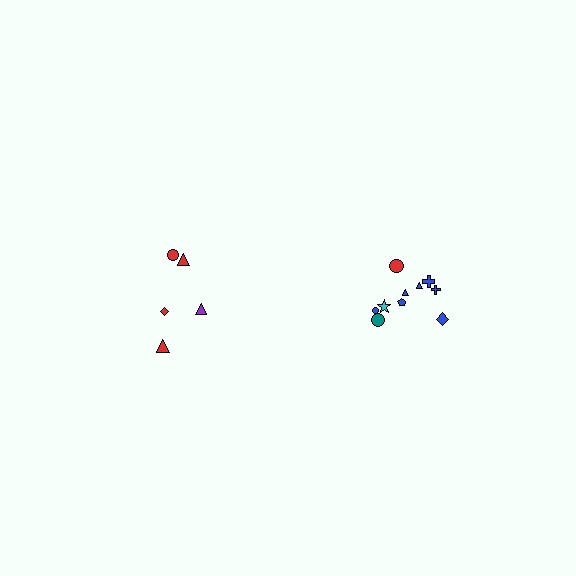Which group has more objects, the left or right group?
The right group.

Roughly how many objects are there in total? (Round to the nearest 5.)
Roughly 15 objects in total.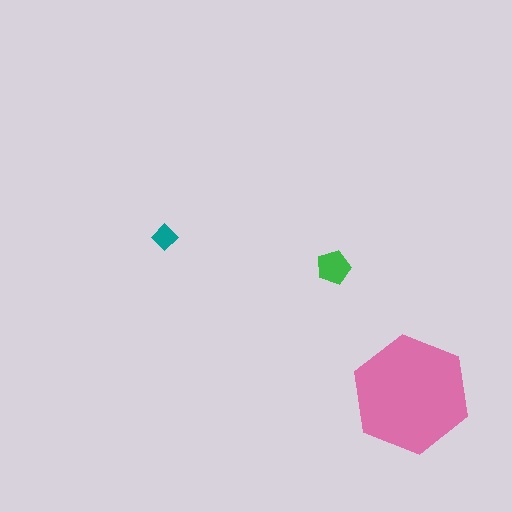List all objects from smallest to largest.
The teal diamond, the green pentagon, the pink hexagon.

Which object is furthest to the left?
The teal diamond is leftmost.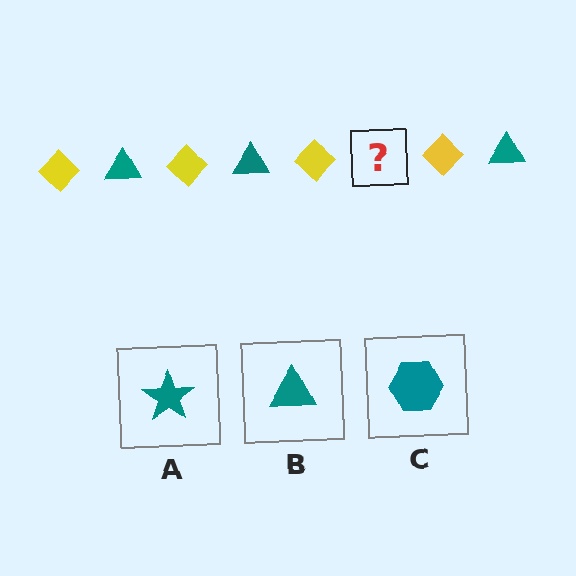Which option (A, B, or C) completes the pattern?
B.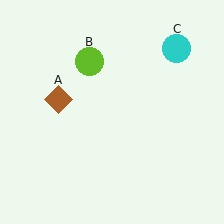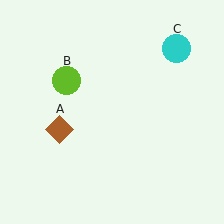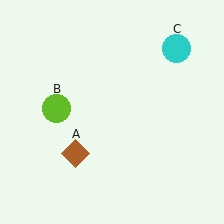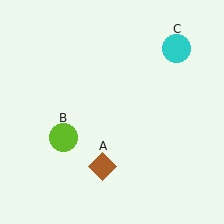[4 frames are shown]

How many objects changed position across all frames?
2 objects changed position: brown diamond (object A), lime circle (object B).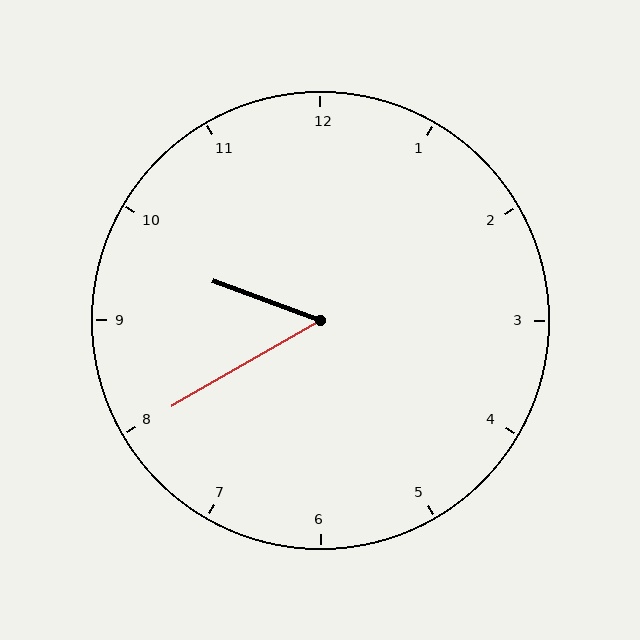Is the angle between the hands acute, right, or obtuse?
It is acute.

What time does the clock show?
9:40.